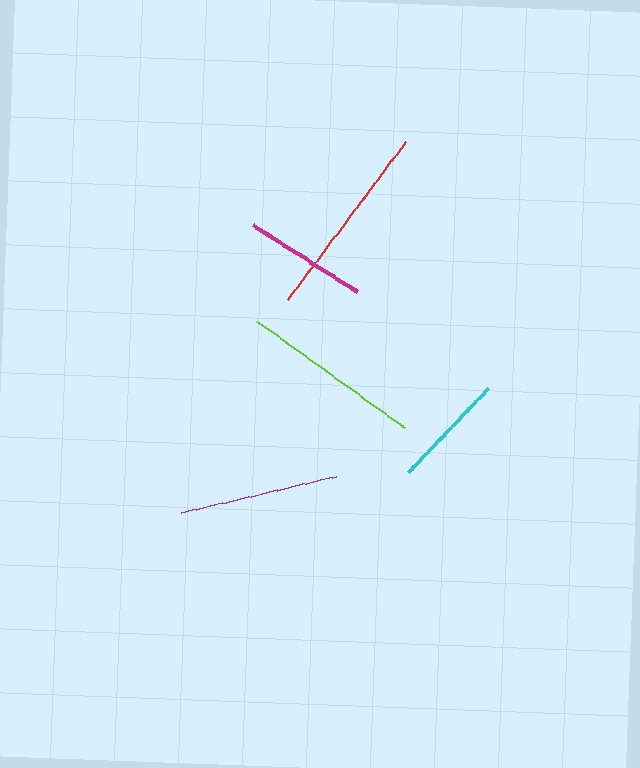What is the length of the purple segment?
The purple segment is approximately 159 pixels long.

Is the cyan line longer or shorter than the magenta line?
The magenta line is longer than the cyan line.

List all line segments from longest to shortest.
From longest to shortest: red, lime, purple, magenta, cyan.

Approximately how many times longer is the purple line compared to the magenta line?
The purple line is approximately 1.3 times the length of the magenta line.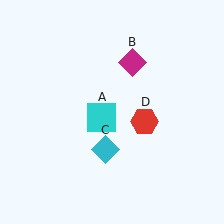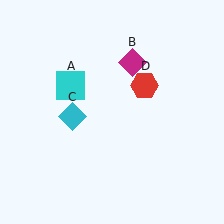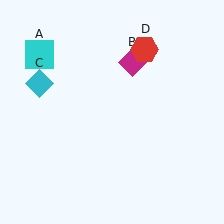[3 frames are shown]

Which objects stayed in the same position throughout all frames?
Magenta diamond (object B) remained stationary.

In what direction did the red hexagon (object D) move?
The red hexagon (object D) moved up.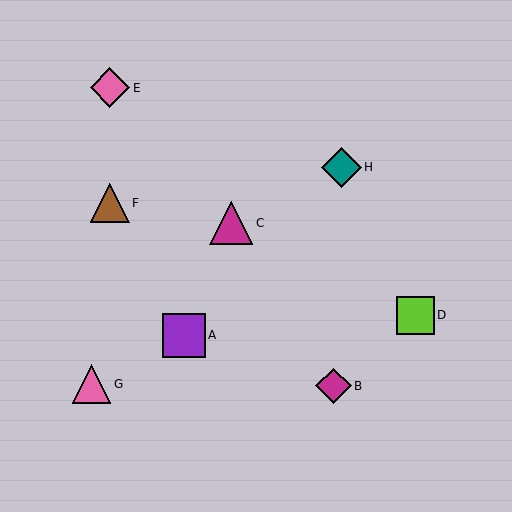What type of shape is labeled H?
Shape H is a teal diamond.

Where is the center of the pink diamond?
The center of the pink diamond is at (110, 88).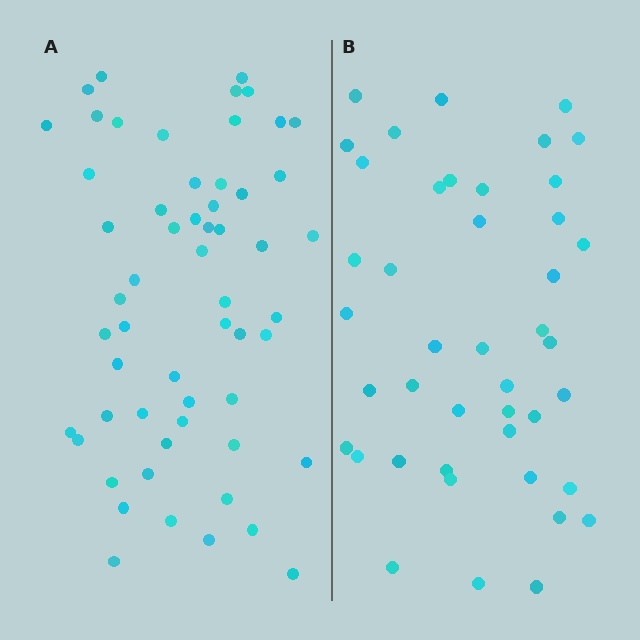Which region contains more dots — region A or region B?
Region A (the left region) has more dots.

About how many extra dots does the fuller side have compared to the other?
Region A has approximately 15 more dots than region B.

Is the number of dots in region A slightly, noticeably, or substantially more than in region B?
Region A has noticeably more, but not dramatically so. The ratio is roughly 1.3 to 1.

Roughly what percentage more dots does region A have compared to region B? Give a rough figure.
About 35% more.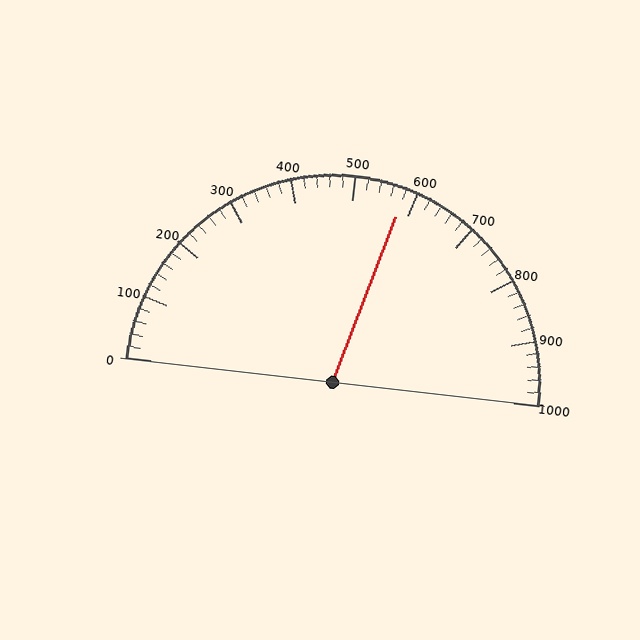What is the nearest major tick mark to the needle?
The nearest major tick mark is 600.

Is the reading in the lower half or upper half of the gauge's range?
The reading is in the upper half of the range (0 to 1000).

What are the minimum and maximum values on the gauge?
The gauge ranges from 0 to 1000.